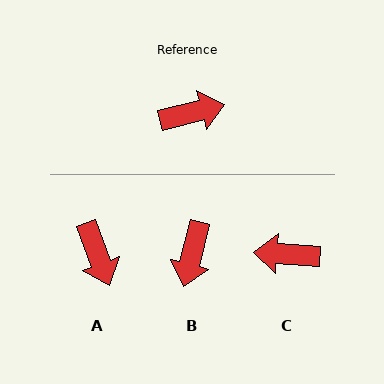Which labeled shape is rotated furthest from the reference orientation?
C, about 162 degrees away.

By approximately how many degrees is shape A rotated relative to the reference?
Approximately 84 degrees clockwise.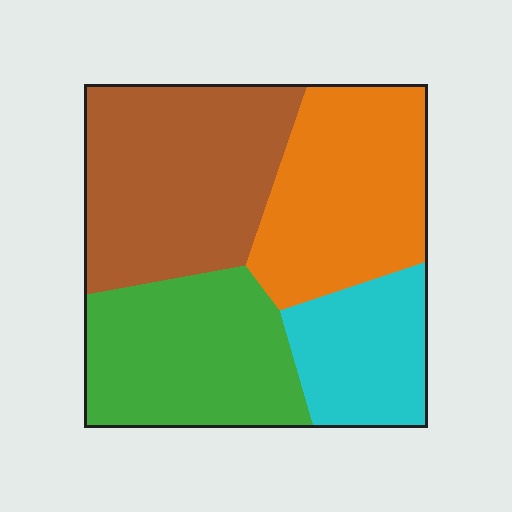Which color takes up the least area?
Cyan, at roughly 15%.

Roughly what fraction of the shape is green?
Green takes up between a quarter and a half of the shape.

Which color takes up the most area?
Brown, at roughly 30%.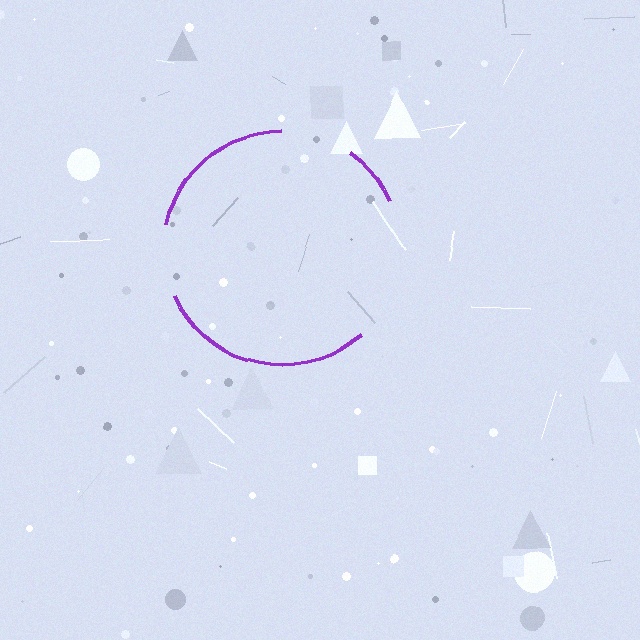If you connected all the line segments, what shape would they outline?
They would outline a circle.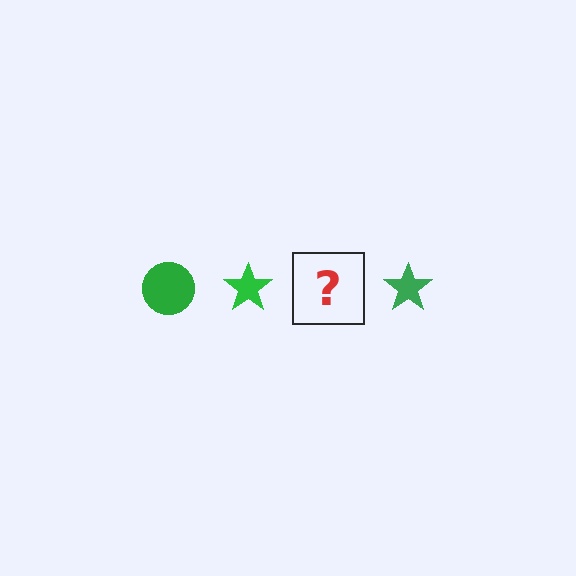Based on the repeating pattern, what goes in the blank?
The blank should be a green circle.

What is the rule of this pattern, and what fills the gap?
The rule is that the pattern cycles through circle, star shapes in green. The gap should be filled with a green circle.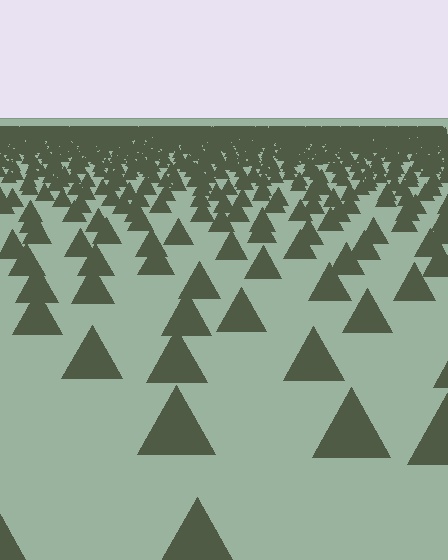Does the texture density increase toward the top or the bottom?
Density increases toward the top.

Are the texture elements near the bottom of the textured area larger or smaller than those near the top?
Larger. Near the bottom, elements are closer to the viewer and appear at a bigger on-screen size.